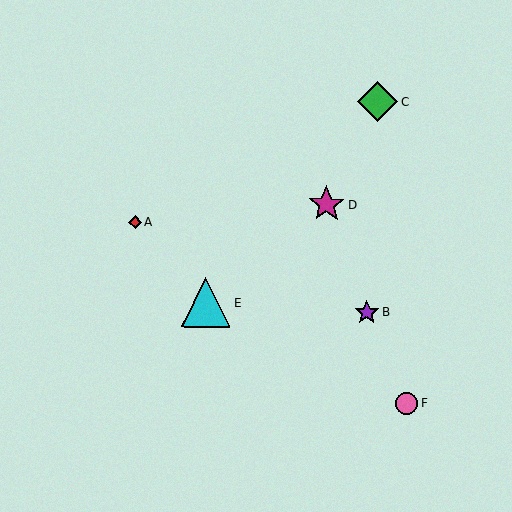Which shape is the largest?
The cyan triangle (labeled E) is the largest.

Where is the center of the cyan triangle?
The center of the cyan triangle is at (206, 302).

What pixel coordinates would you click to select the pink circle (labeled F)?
Click at (407, 403) to select the pink circle F.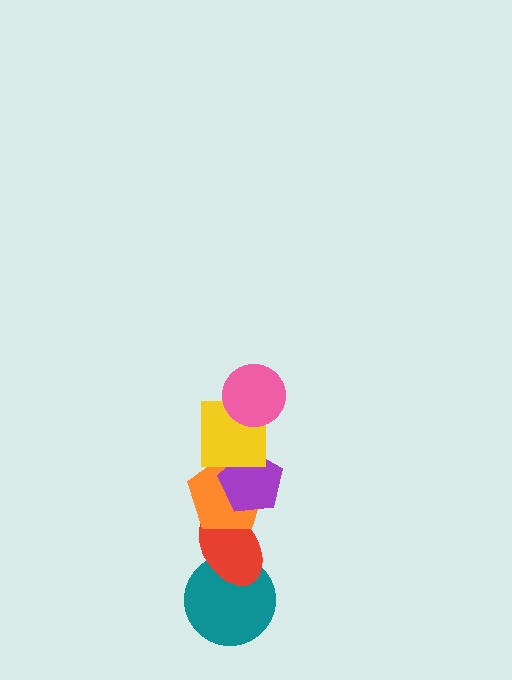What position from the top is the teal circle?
The teal circle is 6th from the top.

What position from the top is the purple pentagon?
The purple pentagon is 3rd from the top.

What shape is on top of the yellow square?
The pink circle is on top of the yellow square.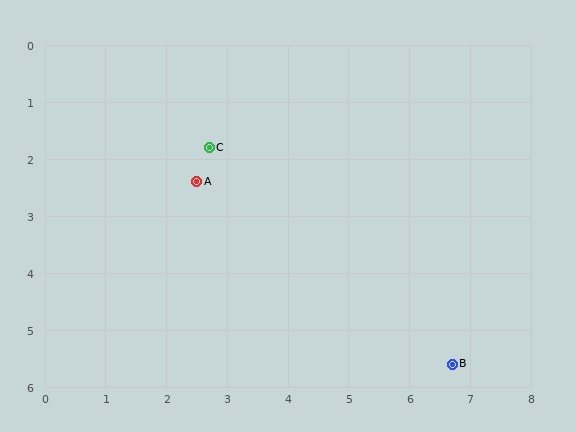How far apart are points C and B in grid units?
Points C and B are about 5.5 grid units apart.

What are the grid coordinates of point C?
Point C is at approximately (2.7, 1.8).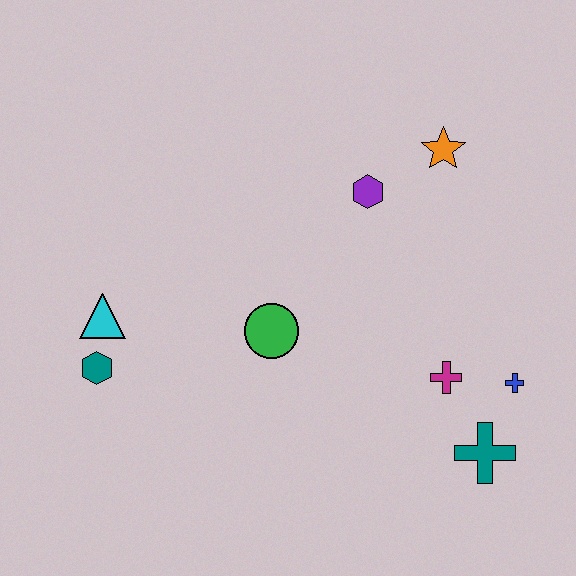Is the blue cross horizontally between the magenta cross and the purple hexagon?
No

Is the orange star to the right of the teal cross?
No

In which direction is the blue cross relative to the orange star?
The blue cross is below the orange star.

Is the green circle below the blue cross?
No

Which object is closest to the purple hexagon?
The orange star is closest to the purple hexagon.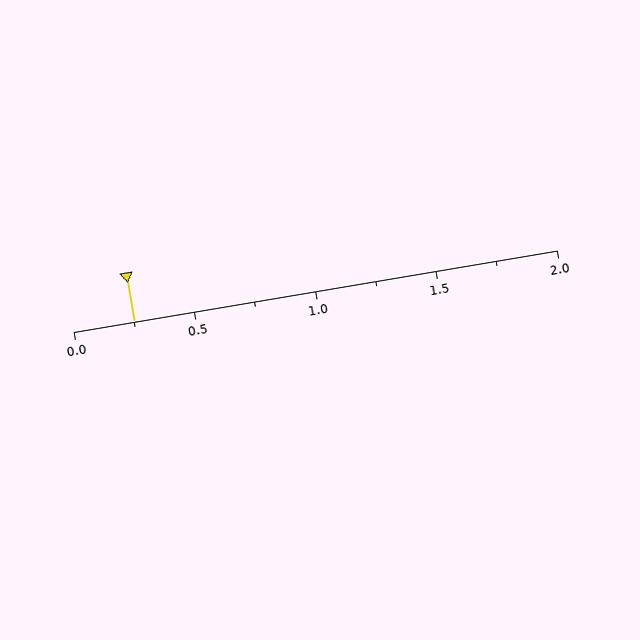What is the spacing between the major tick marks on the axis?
The major ticks are spaced 0.5 apart.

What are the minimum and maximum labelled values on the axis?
The axis runs from 0.0 to 2.0.